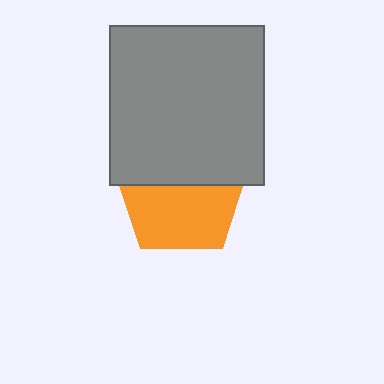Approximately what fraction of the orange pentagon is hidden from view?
Roughly 44% of the orange pentagon is hidden behind the gray rectangle.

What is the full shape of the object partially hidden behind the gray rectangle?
The partially hidden object is an orange pentagon.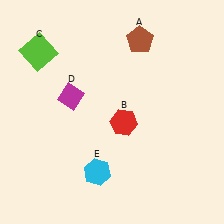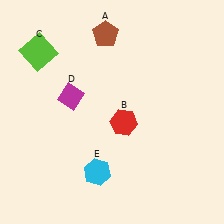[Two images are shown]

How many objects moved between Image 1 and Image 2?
1 object moved between the two images.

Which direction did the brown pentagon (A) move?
The brown pentagon (A) moved left.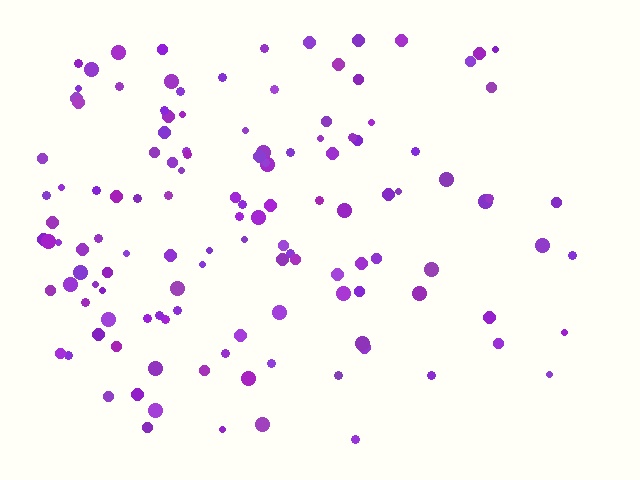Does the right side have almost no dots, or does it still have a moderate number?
Still a moderate number, just noticeably fewer than the left.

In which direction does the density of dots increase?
From right to left, with the left side densest.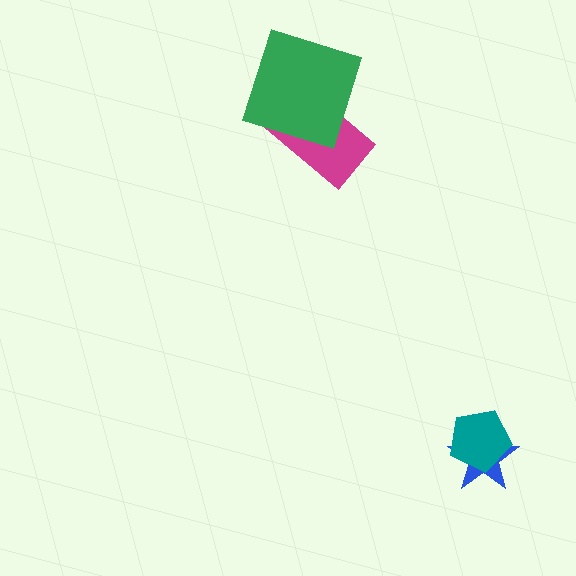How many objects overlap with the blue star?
1 object overlaps with the blue star.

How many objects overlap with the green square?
1 object overlaps with the green square.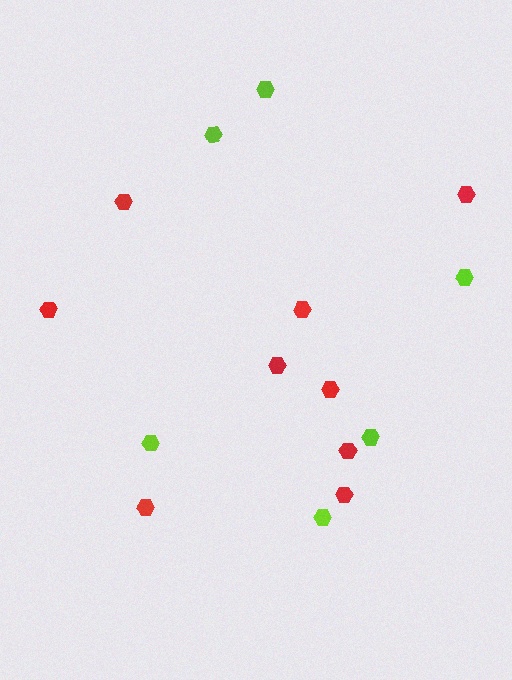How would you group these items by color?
There are 2 groups: one group of lime hexagons (6) and one group of red hexagons (9).